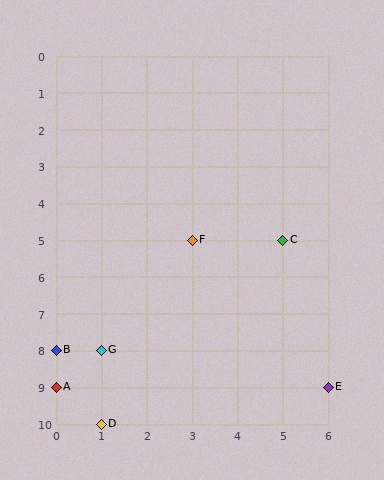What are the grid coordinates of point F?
Point F is at grid coordinates (3, 5).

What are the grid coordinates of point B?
Point B is at grid coordinates (0, 8).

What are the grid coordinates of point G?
Point G is at grid coordinates (1, 8).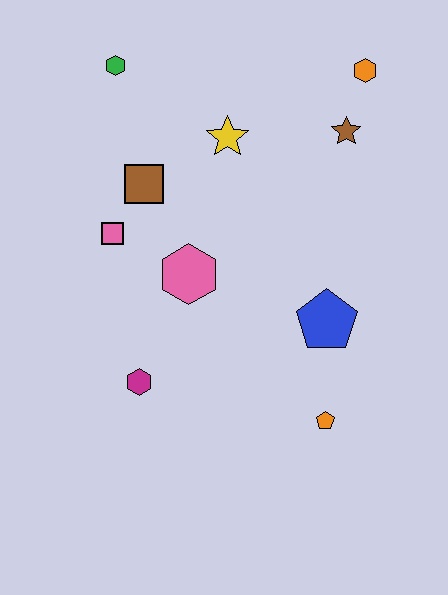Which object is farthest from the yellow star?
The orange pentagon is farthest from the yellow star.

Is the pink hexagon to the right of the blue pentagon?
No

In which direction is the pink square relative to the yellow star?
The pink square is to the left of the yellow star.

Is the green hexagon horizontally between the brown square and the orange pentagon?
No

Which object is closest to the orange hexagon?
The brown star is closest to the orange hexagon.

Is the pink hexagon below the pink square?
Yes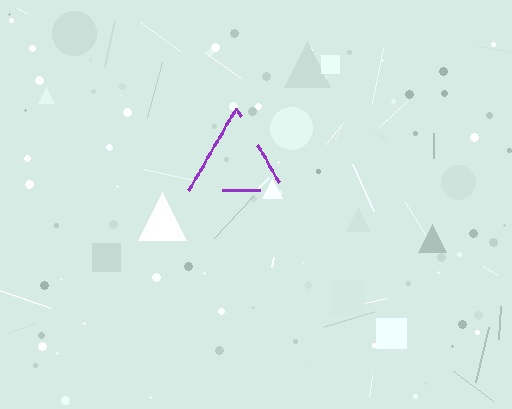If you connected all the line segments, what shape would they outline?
They would outline a triangle.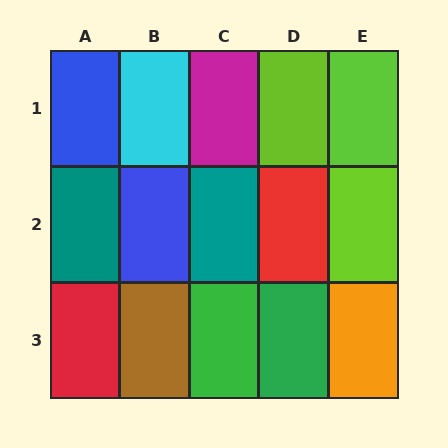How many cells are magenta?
1 cell is magenta.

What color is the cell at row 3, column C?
Green.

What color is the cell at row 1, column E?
Lime.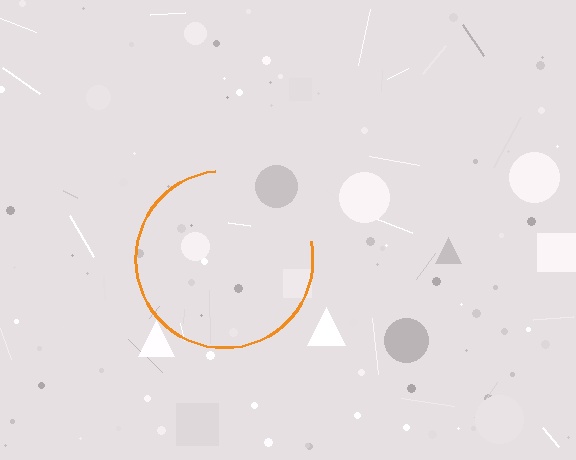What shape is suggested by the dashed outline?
The dashed outline suggests a circle.